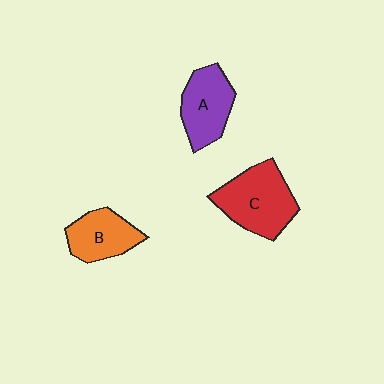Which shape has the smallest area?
Shape B (orange).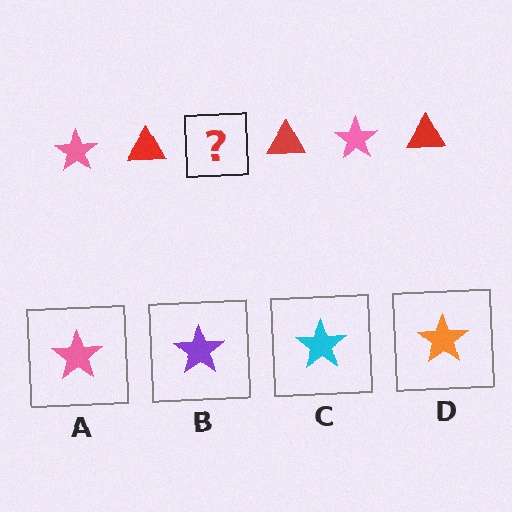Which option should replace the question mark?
Option A.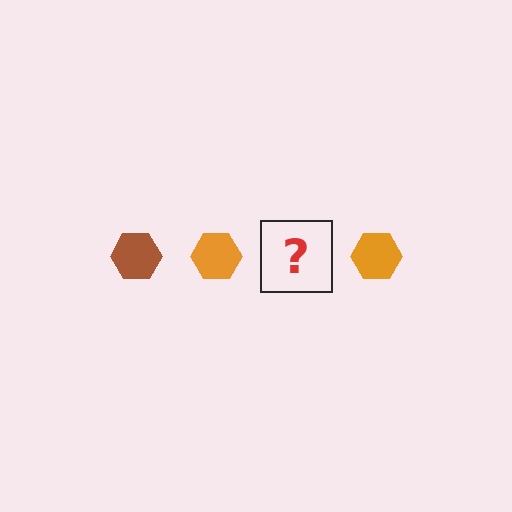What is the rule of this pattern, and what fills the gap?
The rule is that the pattern cycles through brown, orange hexagons. The gap should be filled with a brown hexagon.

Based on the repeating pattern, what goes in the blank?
The blank should be a brown hexagon.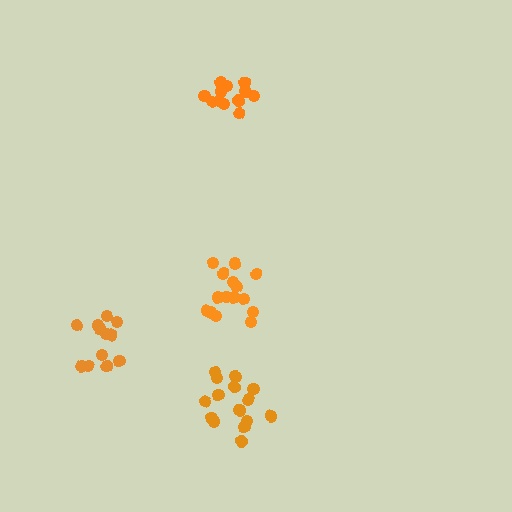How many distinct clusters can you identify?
There are 4 distinct clusters.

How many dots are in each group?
Group 1: 16 dots, Group 2: 15 dots, Group 3: 12 dots, Group 4: 12 dots (55 total).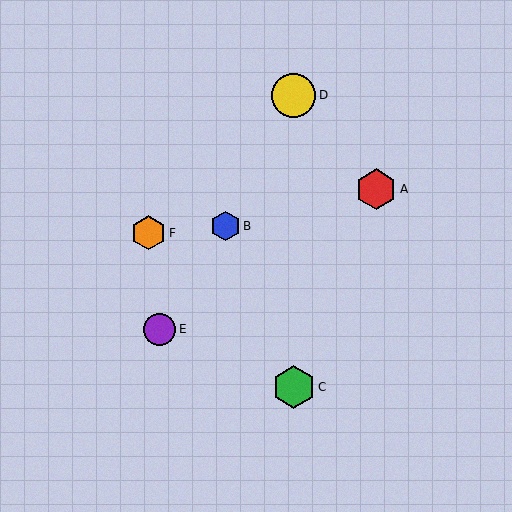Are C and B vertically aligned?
No, C is at x≈294 and B is at x≈226.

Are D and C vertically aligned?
Yes, both are at x≈294.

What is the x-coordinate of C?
Object C is at x≈294.